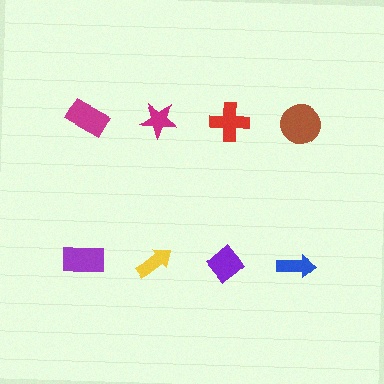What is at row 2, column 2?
A yellow arrow.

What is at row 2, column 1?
A purple rectangle.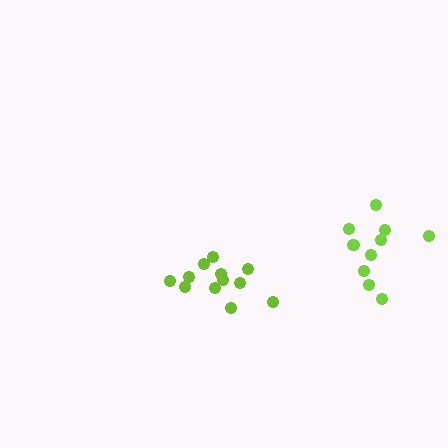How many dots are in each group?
Group 1: 12 dots, Group 2: 10 dots (22 total).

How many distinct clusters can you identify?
There are 2 distinct clusters.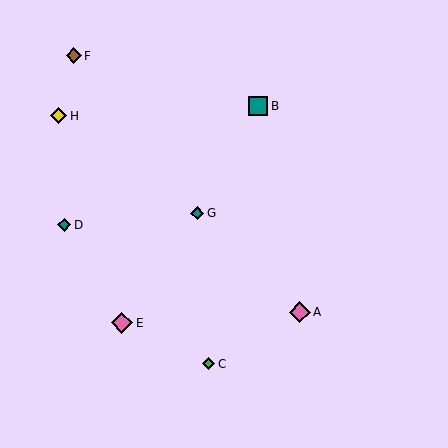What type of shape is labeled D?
Shape D is a teal diamond.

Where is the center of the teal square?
The center of the teal square is at (258, 106).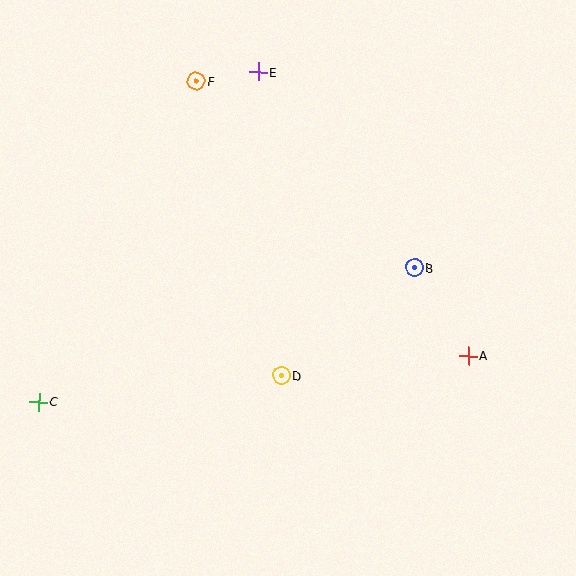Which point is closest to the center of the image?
Point D at (281, 375) is closest to the center.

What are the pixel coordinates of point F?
Point F is at (196, 81).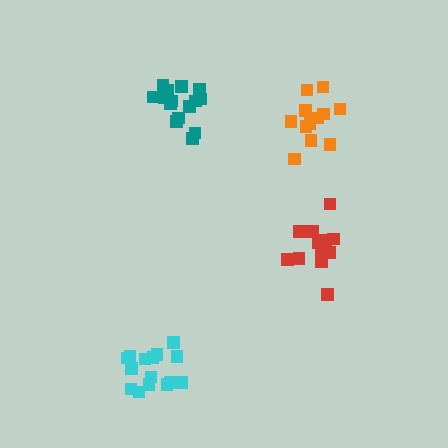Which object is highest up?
The teal cluster is topmost.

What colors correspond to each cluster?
The clusters are colored: teal, red, orange, cyan.